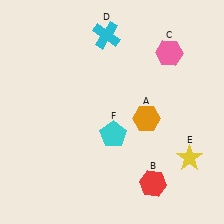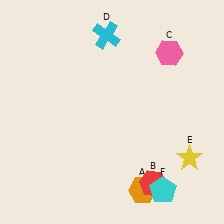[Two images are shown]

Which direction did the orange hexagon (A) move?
The orange hexagon (A) moved down.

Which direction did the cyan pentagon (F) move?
The cyan pentagon (F) moved down.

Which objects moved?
The objects that moved are: the orange hexagon (A), the cyan pentagon (F).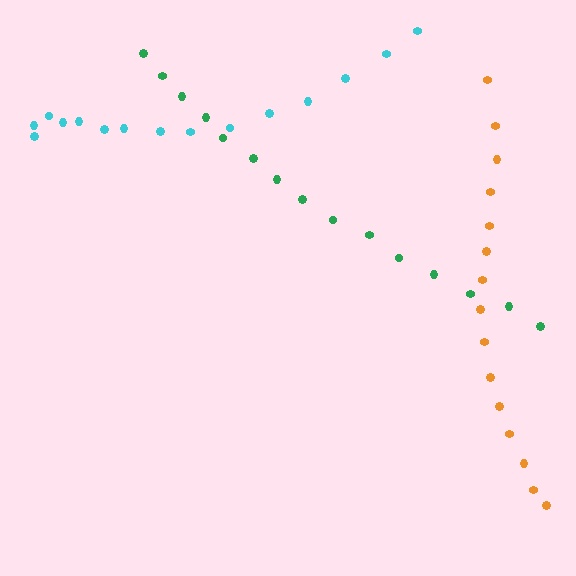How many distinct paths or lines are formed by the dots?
There are 3 distinct paths.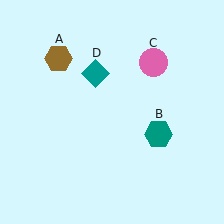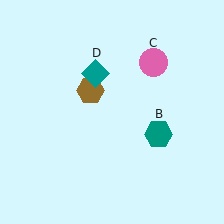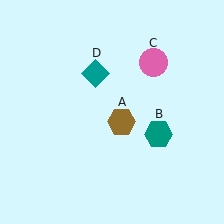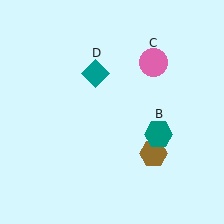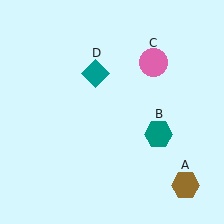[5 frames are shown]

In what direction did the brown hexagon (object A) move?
The brown hexagon (object A) moved down and to the right.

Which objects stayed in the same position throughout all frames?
Teal hexagon (object B) and pink circle (object C) and teal diamond (object D) remained stationary.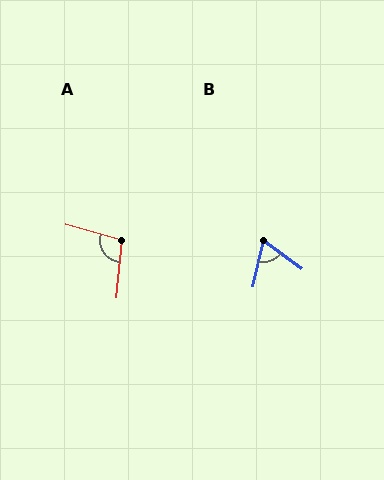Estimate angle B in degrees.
Approximately 67 degrees.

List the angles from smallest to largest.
B (67°), A (100°).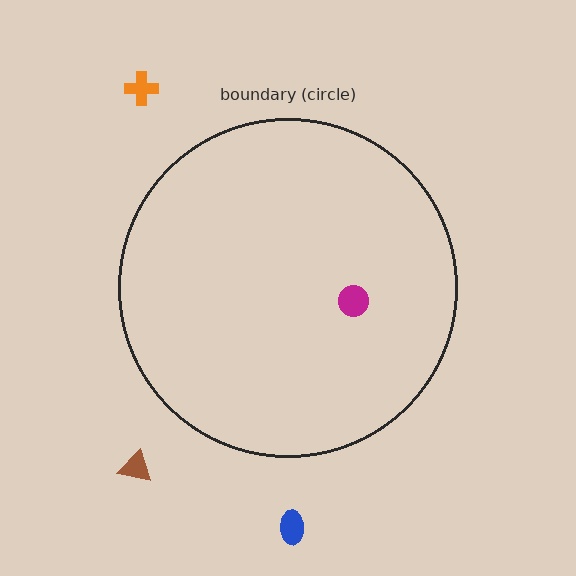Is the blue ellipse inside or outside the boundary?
Outside.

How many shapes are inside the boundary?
1 inside, 3 outside.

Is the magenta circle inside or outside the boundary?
Inside.